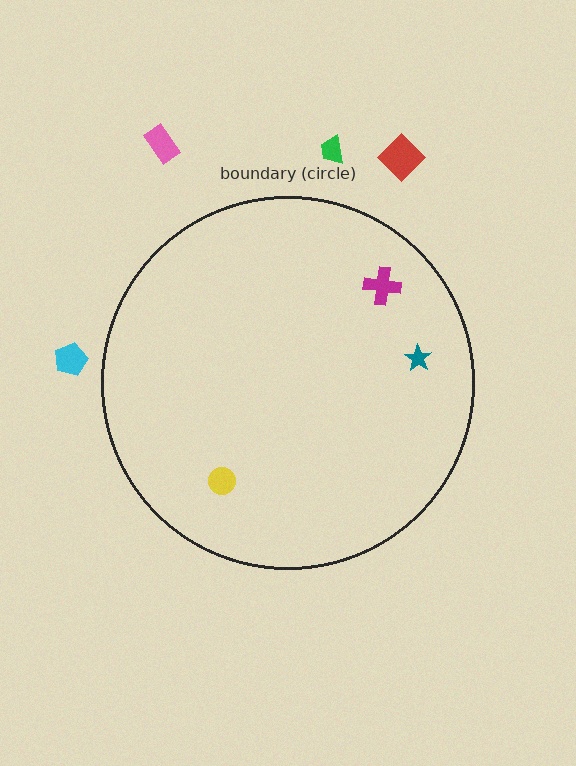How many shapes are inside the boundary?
3 inside, 4 outside.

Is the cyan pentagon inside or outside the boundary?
Outside.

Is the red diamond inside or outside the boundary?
Outside.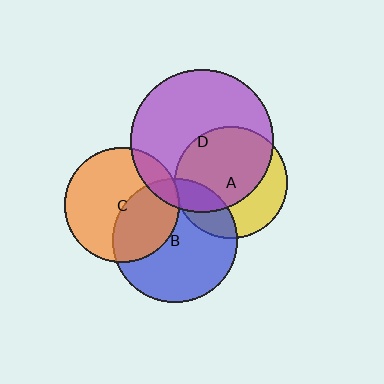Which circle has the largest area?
Circle D (purple).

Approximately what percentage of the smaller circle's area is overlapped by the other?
Approximately 65%.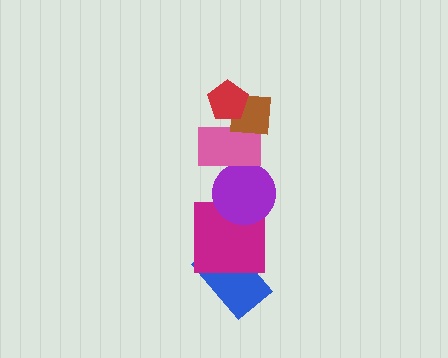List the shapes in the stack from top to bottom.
From top to bottom: the red pentagon, the brown square, the pink rectangle, the purple circle, the magenta square, the blue rectangle.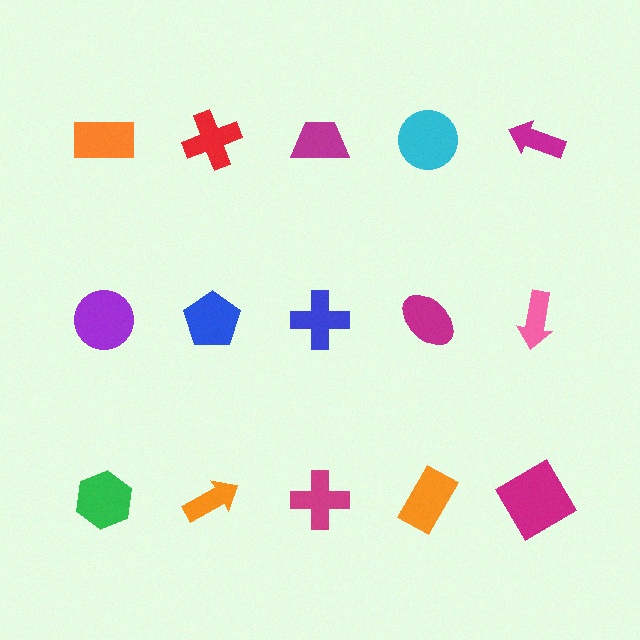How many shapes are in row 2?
5 shapes.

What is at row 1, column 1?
An orange rectangle.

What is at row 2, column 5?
A pink arrow.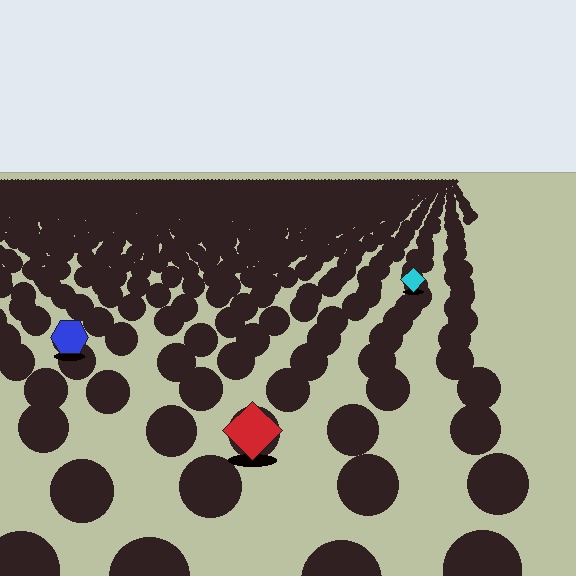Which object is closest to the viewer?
The red diamond is closest. The texture marks near it are larger and more spread out.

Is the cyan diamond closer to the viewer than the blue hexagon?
No. The blue hexagon is closer — you can tell from the texture gradient: the ground texture is coarser near it.